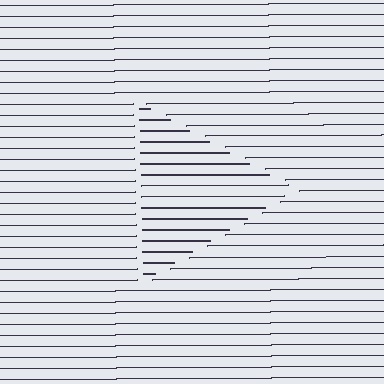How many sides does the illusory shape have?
3 sides — the line-ends trace a triangle.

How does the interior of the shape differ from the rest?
The interior of the shape contains the same grating, shifted by half a period — the contour is defined by the phase discontinuity where line-ends from the inner and outer gratings abut.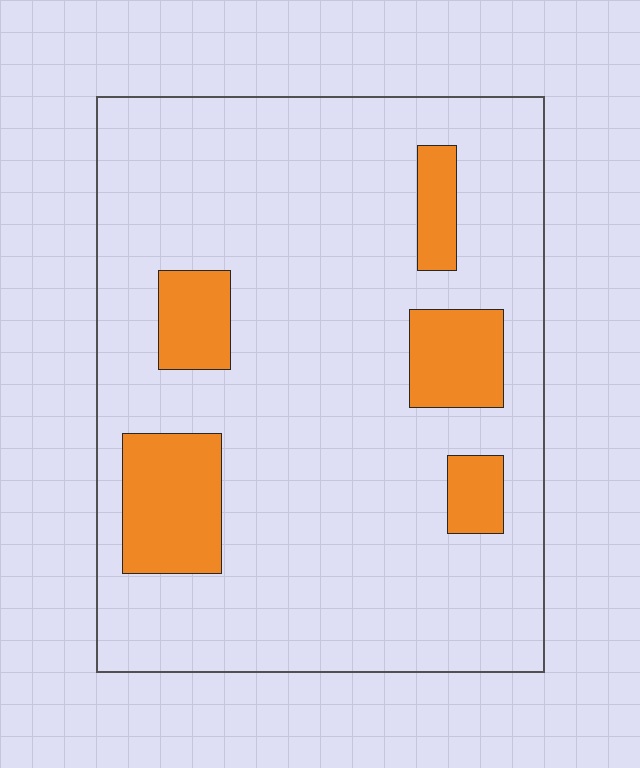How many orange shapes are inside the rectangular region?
5.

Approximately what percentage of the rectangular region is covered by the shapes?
Approximately 15%.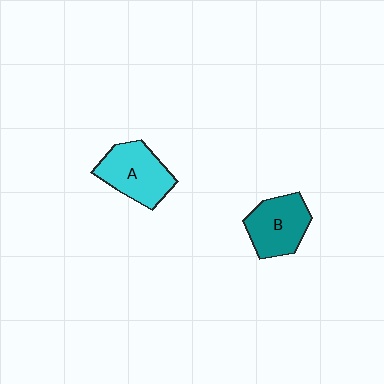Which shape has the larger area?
Shape A (cyan).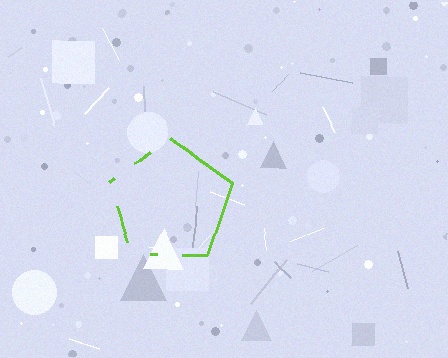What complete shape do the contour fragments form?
The contour fragments form a pentagon.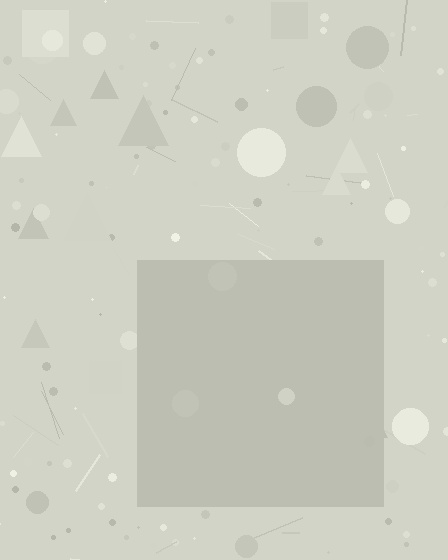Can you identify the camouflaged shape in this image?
The camouflaged shape is a square.